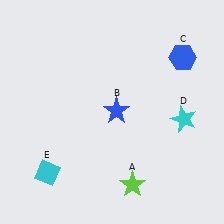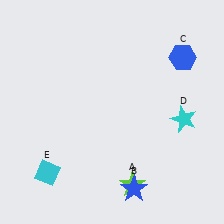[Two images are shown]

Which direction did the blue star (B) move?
The blue star (B) moved down.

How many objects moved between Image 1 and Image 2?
1 object moved between the two images.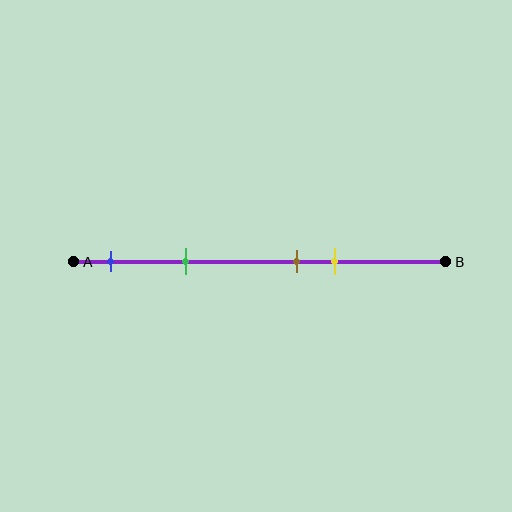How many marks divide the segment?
There are 4 marks dividing the segment.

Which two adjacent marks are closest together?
The brown and yellow marks are the closest adjacent pair.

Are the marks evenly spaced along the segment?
No, the marks are not evenly spaced.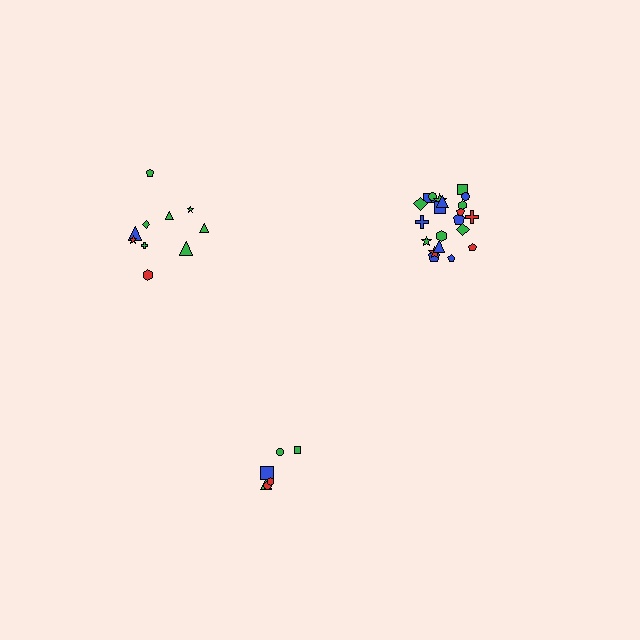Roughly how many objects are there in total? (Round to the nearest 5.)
Roughly 40 objects in total.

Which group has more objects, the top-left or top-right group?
The top-right group.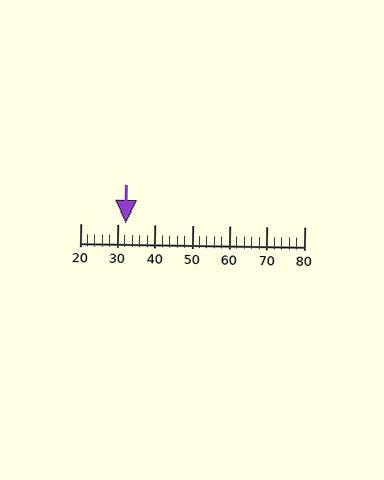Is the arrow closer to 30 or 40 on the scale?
The arrow is closer to 30.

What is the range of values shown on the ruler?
The ruler shows values from 20 to 80.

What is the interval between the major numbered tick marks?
The major tick marks are spaced 10 units apart.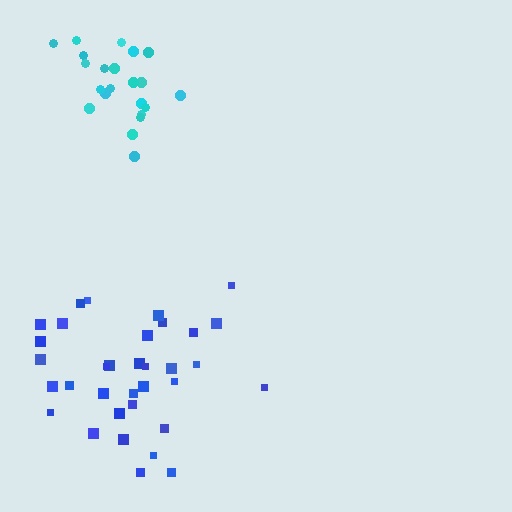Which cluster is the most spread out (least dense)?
Blue.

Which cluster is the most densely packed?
Cyan.